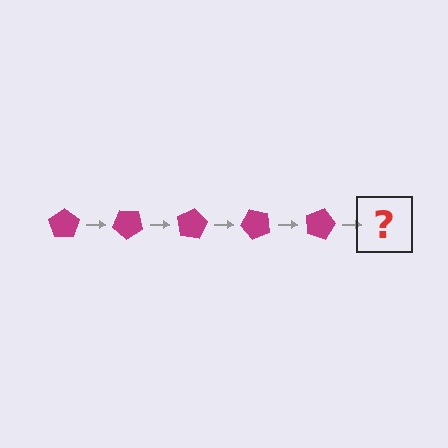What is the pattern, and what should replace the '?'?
The pattern is that the pentagon rotates 40 degrees each step. The '?' should be a magenta pentagon rotated 200 degrees.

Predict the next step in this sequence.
The next step is a magenta pentagon rotated 200 degrees.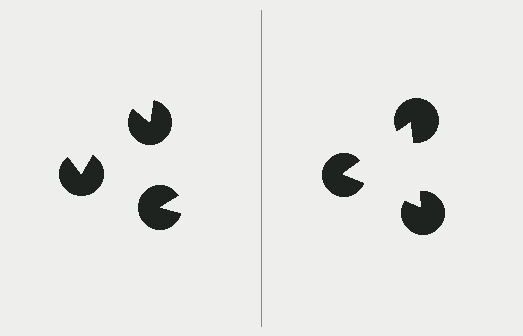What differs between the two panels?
The pac-man discs are positioned identically on both sides; only the wedge orientations differ. On the right they align to a triangle; on the left they are misaligned.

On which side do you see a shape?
An illusory triangle appears on the right side. On the left side the wedge cuts are rotated, so no coherent shape forms.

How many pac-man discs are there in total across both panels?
6 — 3 on each side.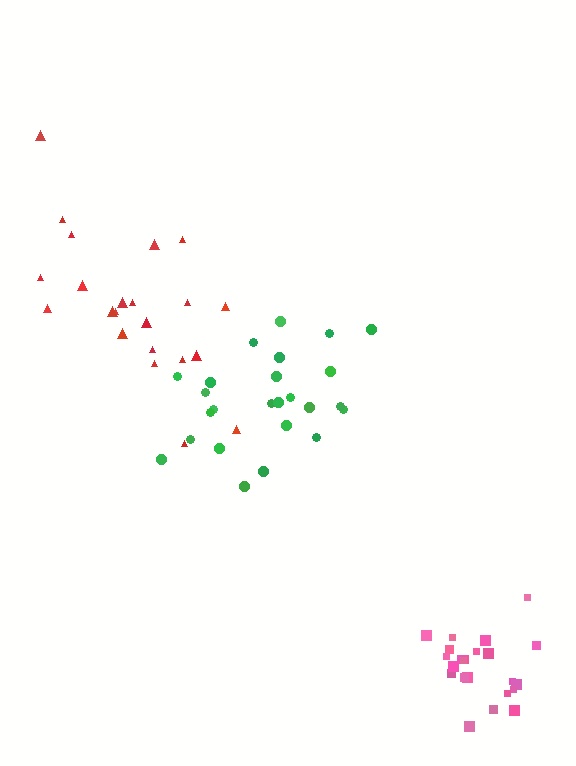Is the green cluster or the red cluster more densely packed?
Green.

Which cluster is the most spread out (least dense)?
Red.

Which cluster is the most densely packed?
Pink.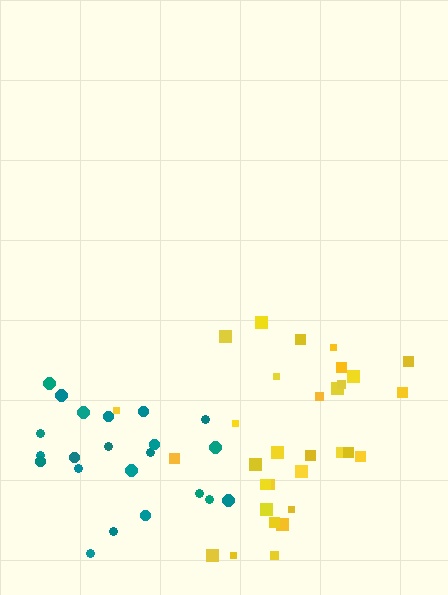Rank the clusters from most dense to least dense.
yellow, teal.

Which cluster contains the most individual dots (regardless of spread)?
Yellow (31).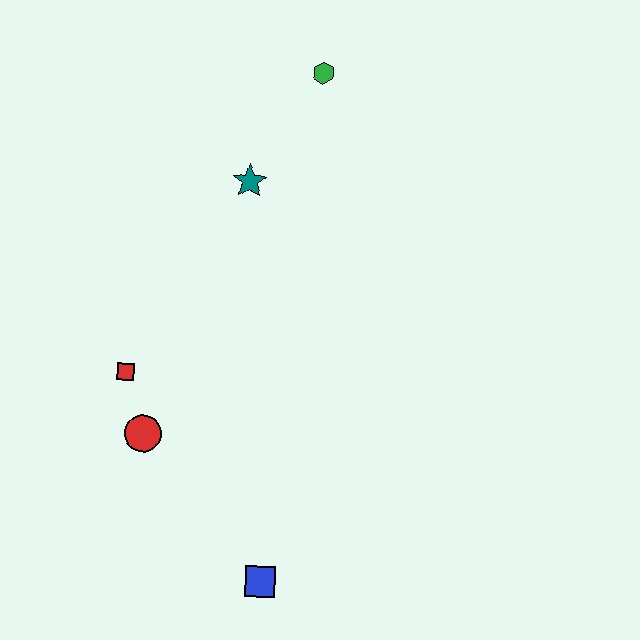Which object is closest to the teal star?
The green hexagon is closest to the teal star.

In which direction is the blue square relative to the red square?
The blue square is below the red square.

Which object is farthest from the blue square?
The green hexagon is farthest from the blue square.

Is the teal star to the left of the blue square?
Yes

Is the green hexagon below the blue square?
No